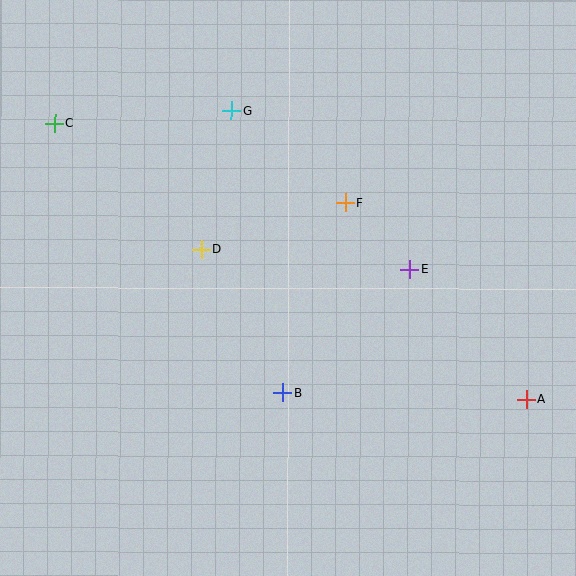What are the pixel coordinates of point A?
Point A is at (526, 399).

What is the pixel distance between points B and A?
The distance between B and A is 243 pixels.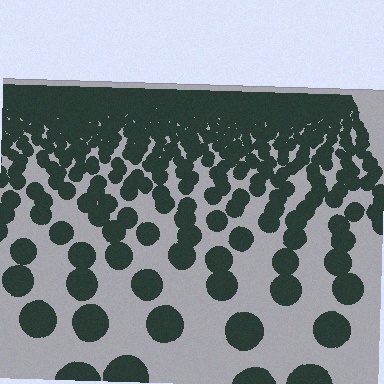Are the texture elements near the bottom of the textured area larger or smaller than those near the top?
Larger. Near the bottom, elements are closer to the viewer and appear at a bigger on-screen size.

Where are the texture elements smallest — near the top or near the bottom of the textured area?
Near the top.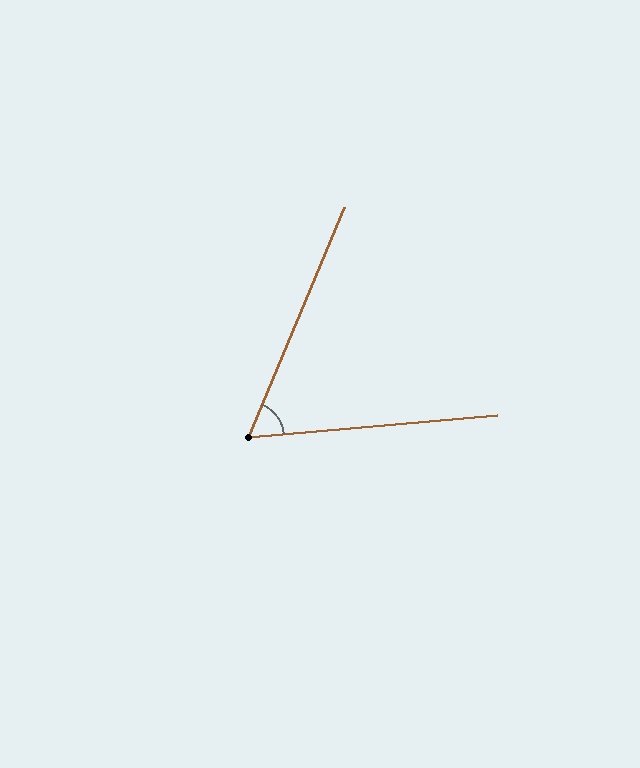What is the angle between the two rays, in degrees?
Approximately 62 degrees.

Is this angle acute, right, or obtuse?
It is acute.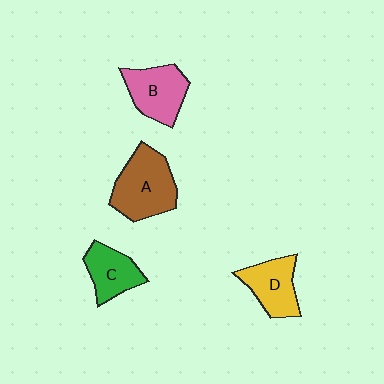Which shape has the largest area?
Shape A (brown).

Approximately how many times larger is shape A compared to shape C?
Approximately 1.5 times.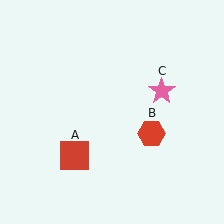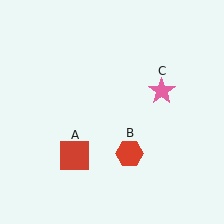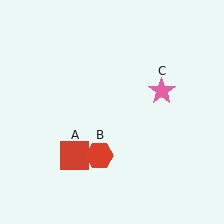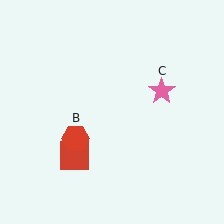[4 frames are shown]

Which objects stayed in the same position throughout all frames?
Red square (object A) and pink star (object C) remained stationary.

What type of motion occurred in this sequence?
The red hexagon (object B) rotated clockwise around the center of the scene.